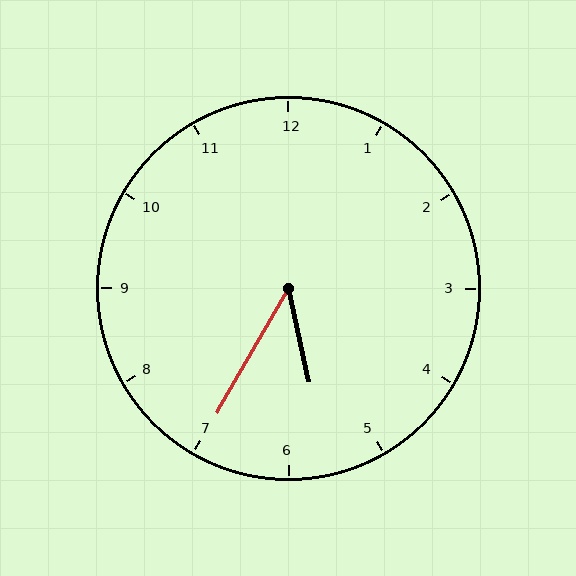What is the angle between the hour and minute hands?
Approximately 42 degrees.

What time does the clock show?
5:35.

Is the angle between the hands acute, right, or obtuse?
It is acute.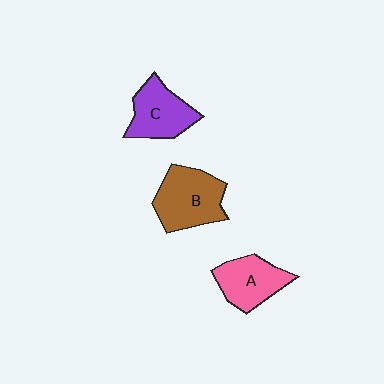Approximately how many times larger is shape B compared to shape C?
Approximately 1.2 times.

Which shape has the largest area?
Shape B (brown).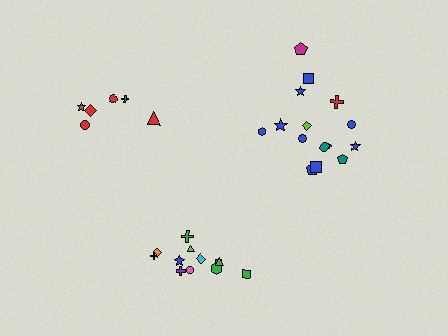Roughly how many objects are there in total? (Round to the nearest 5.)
Roughly 35 objects in total.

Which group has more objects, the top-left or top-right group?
The top-right group.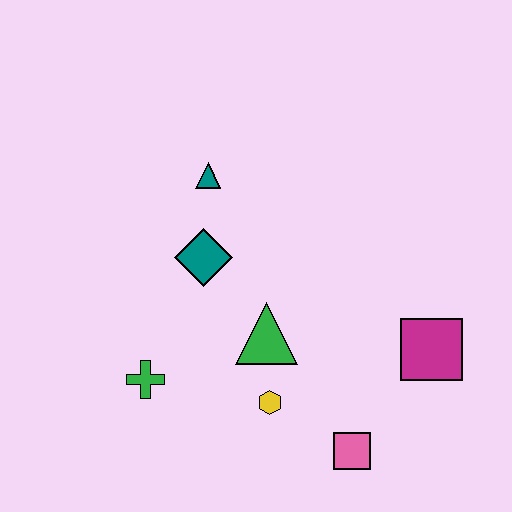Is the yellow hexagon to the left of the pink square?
Yes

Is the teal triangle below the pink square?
No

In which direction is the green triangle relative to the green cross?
The green triangle is to the right of the green cross.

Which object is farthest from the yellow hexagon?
The teal triangle is farthest from the yellow hexagon.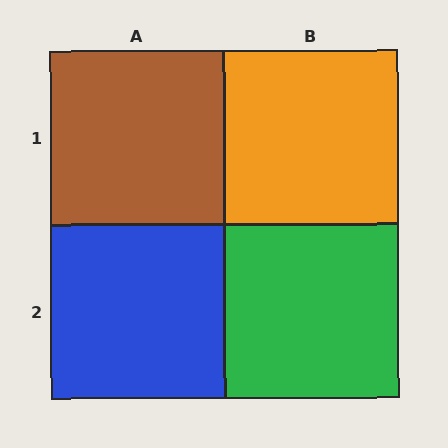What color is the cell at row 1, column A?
Brown.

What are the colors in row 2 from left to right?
Blue, green.